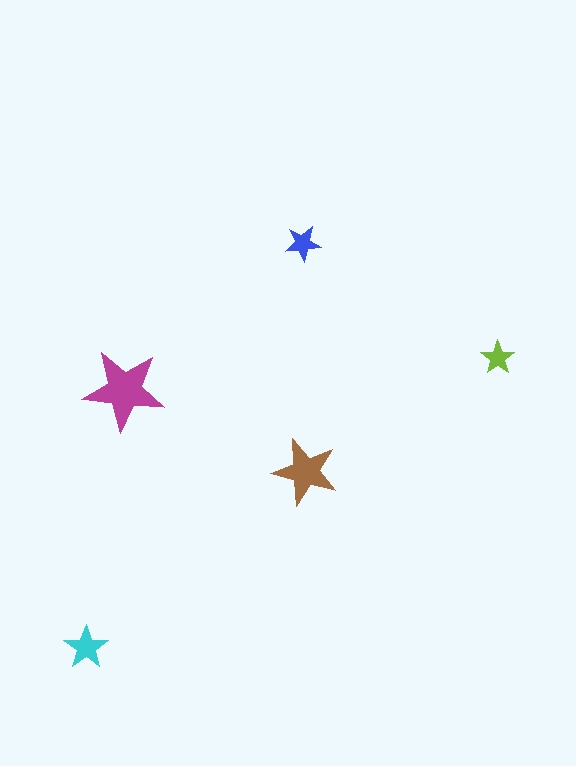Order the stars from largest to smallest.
the magenta one, the brown one, the cyan one, the blue one, the lime one.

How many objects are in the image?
There are 5 objects in the image.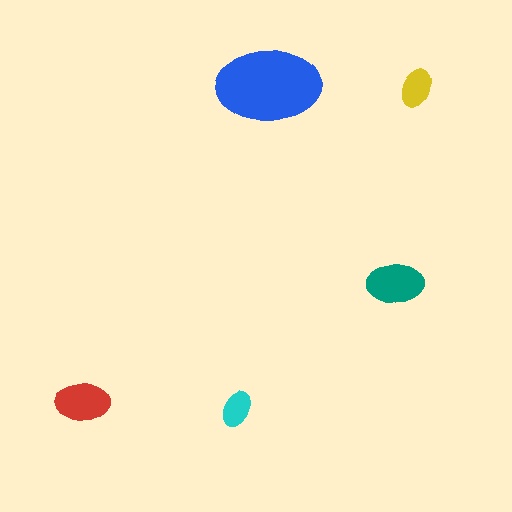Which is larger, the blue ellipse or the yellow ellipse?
The blue one.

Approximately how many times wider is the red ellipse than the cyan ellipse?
About 1.5 times wider.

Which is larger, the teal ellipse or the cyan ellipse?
The teal one.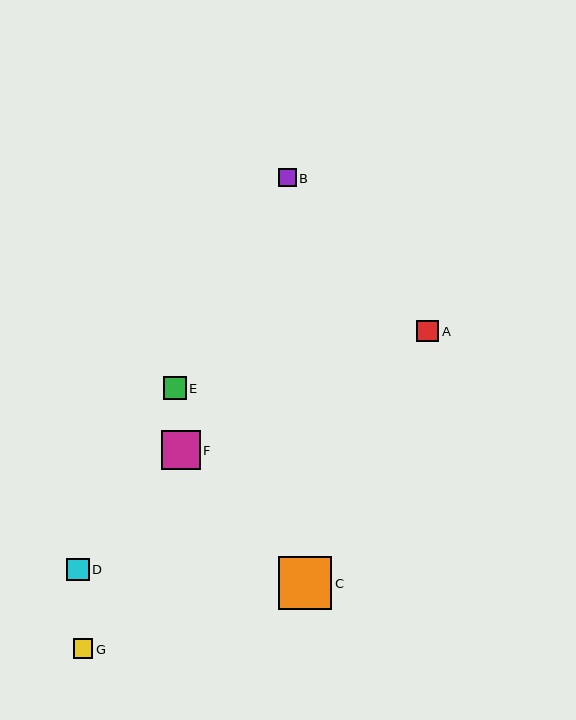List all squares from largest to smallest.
From largest to smallest: C, F, E, D, A, G, B.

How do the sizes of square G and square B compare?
Square G and square B are approximately the same size.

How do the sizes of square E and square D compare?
Square E and square D are approximately the same size.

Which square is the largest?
Square C is the largest with a size of approximately 53 pixels.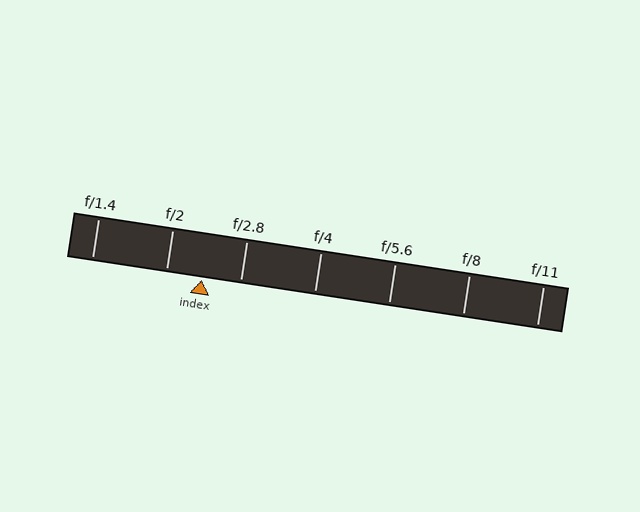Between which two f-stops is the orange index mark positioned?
The index mark is between f/2 and f/2.8.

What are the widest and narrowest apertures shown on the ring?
The widest aperture shown is f/1.4 and the narrowest is f/11.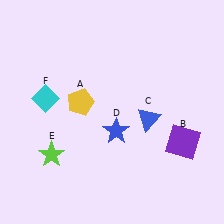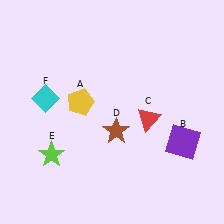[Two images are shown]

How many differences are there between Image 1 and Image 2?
There are 2 differences between the two images.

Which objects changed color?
C changed from blue to red. D changed from blue to brown.